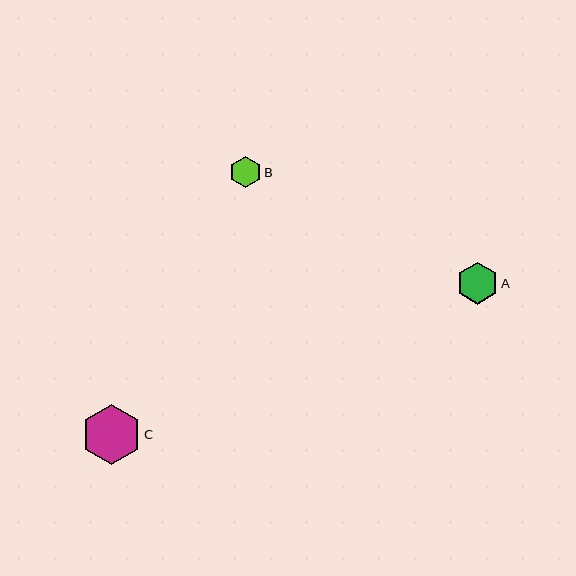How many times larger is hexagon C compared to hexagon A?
Hexagon C is approximately 1.4 times the size of hexagon A.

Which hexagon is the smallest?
Hexagon B is the smallest with a size of approximately 31 pixels.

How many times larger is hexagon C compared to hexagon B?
Hexagon C is approximately 1.9 times the size of hexagon B.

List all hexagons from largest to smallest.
From largest to smallest: C, A, B.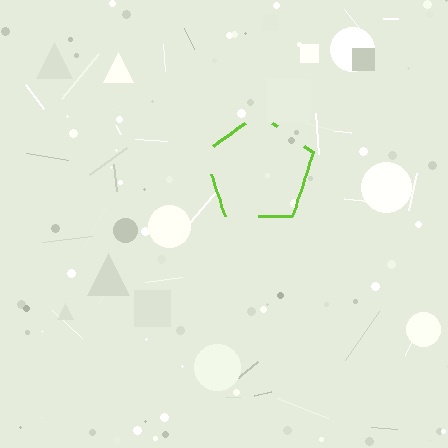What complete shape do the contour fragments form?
The contour fragments form a pentagon.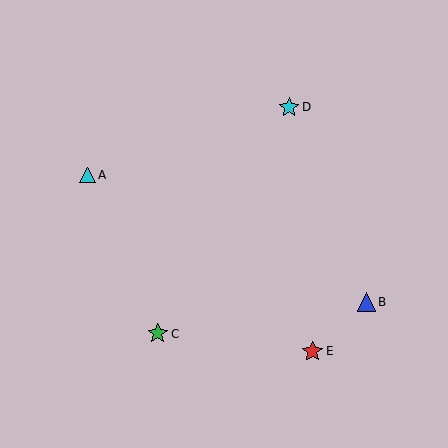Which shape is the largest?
The red star (labeled E) is the largest.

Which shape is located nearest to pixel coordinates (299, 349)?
The red star (labeled E) at (312, 351) is nearest to that location.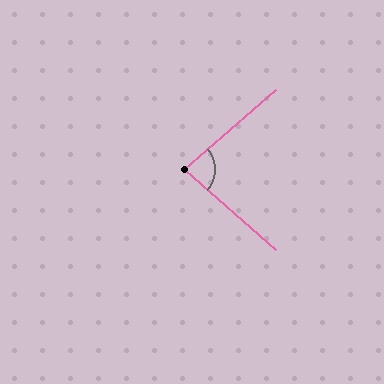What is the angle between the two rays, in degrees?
Approximately 82 degrees.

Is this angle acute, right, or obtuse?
It is acute.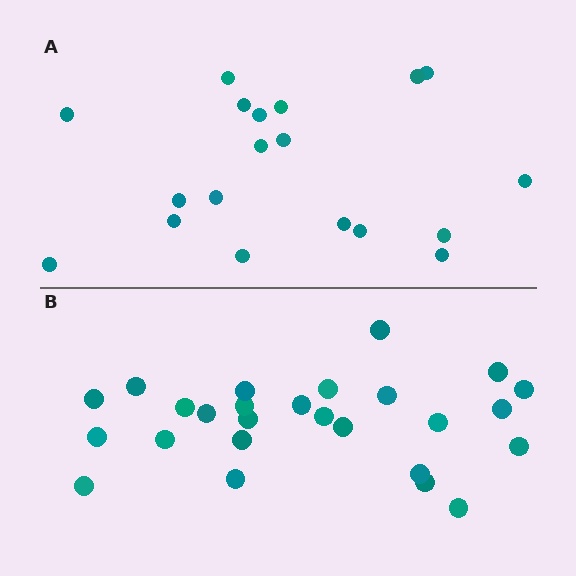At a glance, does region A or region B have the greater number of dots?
Region B (the bottom region) has more dots.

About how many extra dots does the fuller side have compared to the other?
Region B has roughly 8 or so more dots than region A.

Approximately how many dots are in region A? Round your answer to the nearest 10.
About 20 dots. (The exact count is 19, which rounds to 20.)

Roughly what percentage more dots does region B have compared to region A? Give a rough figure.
About 35% more.